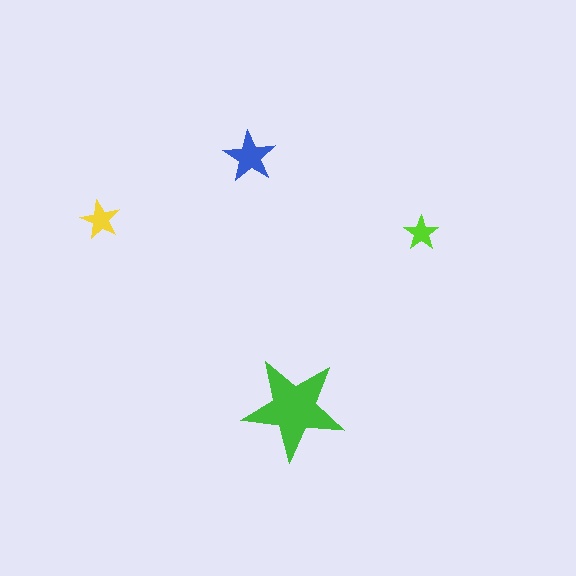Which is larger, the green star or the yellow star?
The green one.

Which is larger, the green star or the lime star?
The green one.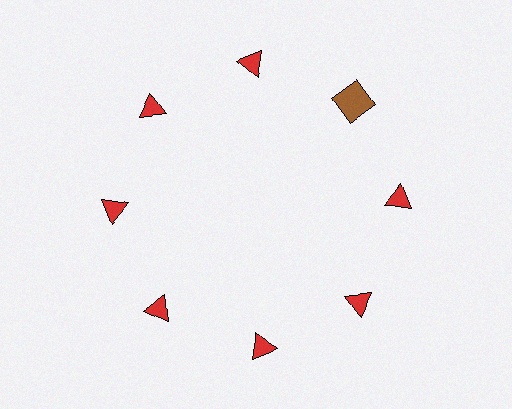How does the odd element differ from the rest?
It differs in both color (brown instead of red) and shape (square instead of triangle).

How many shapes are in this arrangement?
There are 8 shapes arranged in a ring pattern.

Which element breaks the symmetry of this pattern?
The brown square at roughly the 2 o'clock position breaks the symmetry. All other shapes are red triangles.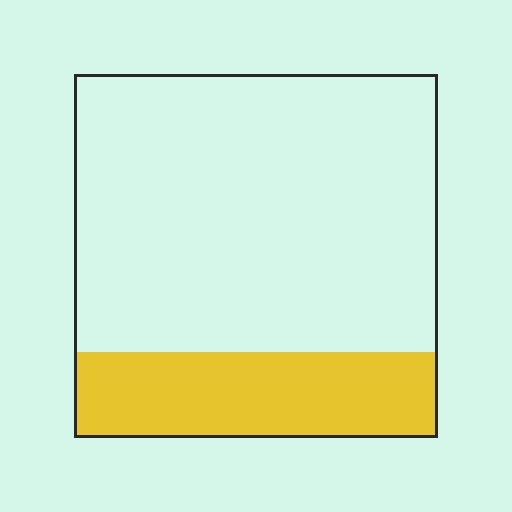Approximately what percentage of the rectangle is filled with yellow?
Approximately 25%.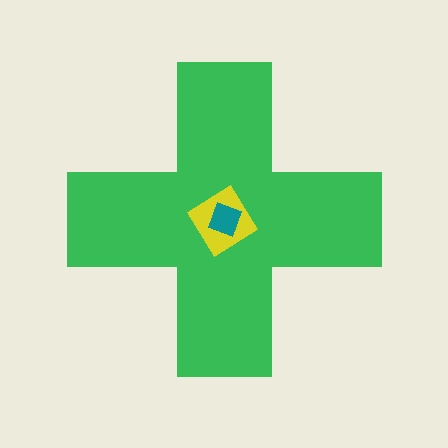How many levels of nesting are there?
3.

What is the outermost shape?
The green cross.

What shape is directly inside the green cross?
The yellow diamond.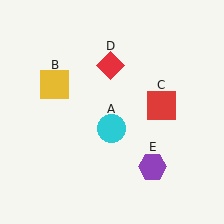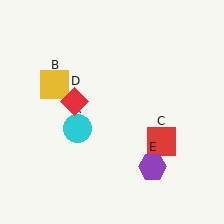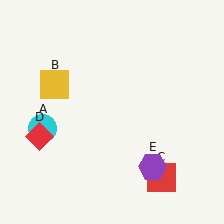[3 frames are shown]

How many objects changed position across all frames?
3 objects changed position: cyan circle (object A), red square (object C), red diamond (object D).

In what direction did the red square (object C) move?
The red square (object C) moved down.